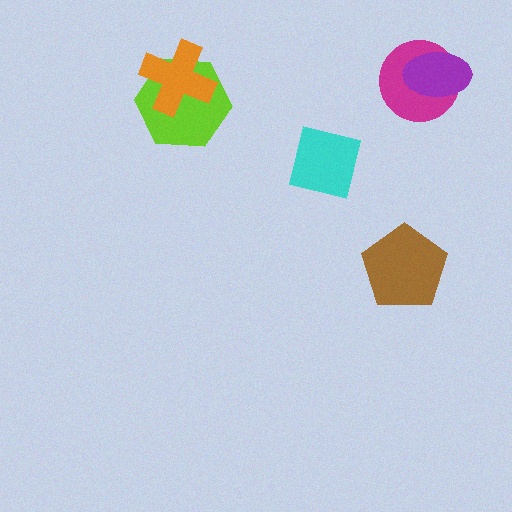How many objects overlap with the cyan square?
0 objects overlap with the cyan square.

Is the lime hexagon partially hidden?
Yes, it is partially covered by another shape.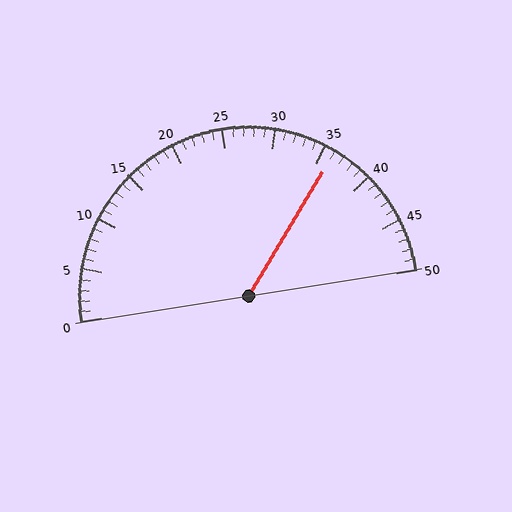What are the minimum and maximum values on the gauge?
The gauge ranges from 0 to 50.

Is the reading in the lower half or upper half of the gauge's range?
The reading is in the upper half of the range (0 to 50).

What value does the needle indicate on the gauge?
The needle indicates approximately 36.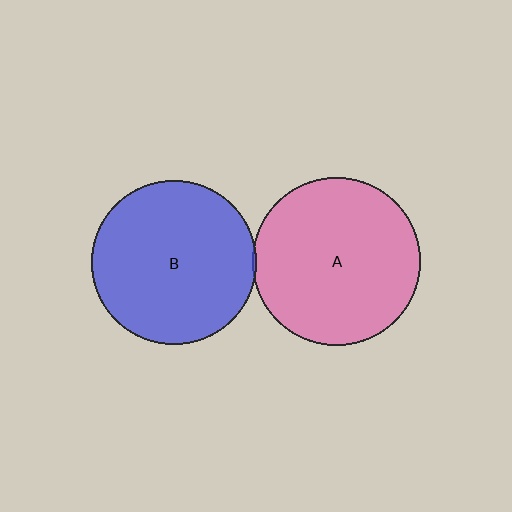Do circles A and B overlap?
Yes.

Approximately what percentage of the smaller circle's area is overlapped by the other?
Approximately 5%.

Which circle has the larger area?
Circle A (pink).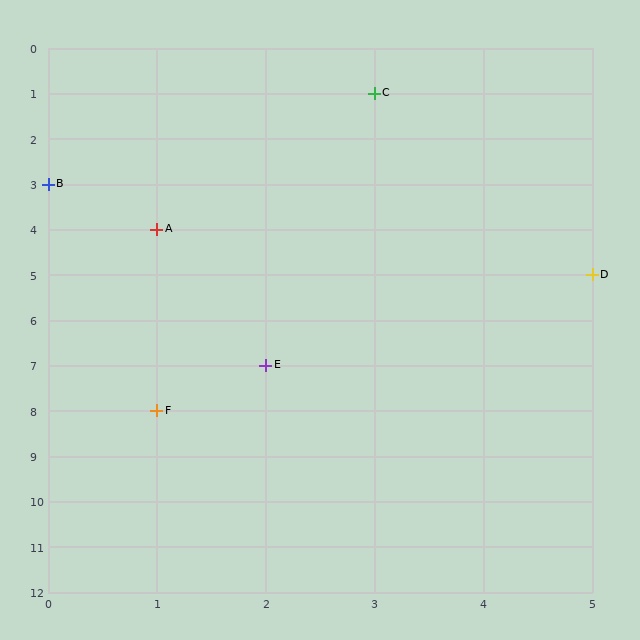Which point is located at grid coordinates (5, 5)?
Point D is at (5, 5).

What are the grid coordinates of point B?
Point B is at grid coordinates (0, 3).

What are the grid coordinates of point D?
Point D is at grid coordinates (5, 5).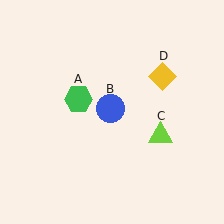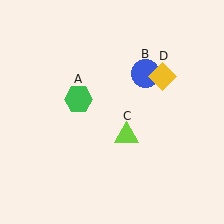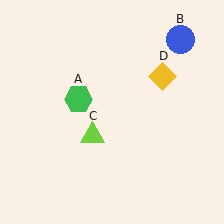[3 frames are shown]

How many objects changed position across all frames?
2 objects changed position: blue circle (object B), lime triangle (object C).